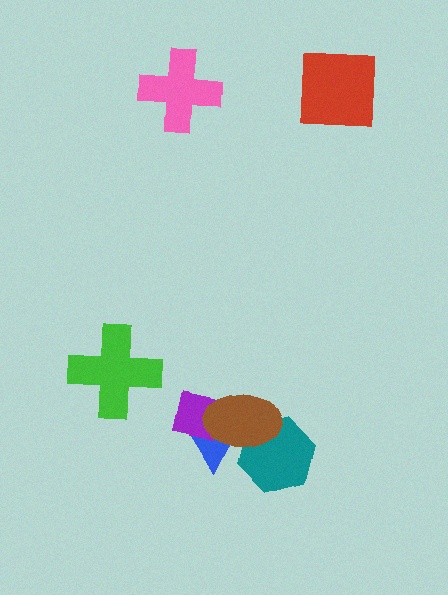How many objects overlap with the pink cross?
0 objects overlap with the pink cross.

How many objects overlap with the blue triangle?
3 objects overlap with the blue triangle.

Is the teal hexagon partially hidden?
Yes, it is partially covered by another shape.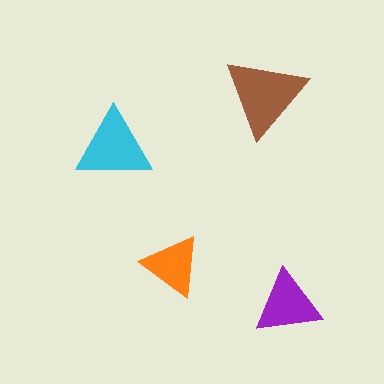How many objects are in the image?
There are 4 objects in the image.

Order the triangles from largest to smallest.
the brown one, the cyan one, the purple one, the orange one.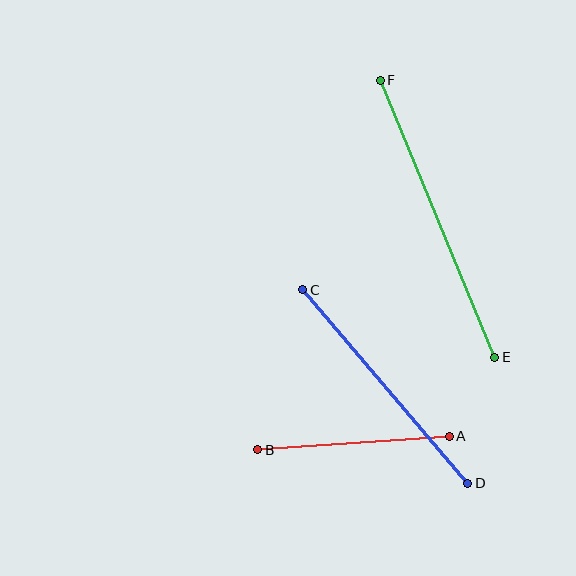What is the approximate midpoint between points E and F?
The midpoint is at approximately (438, 219) pixels.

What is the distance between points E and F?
The distance is approximately 300 pixels.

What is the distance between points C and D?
The distance is approximately 254 pixels.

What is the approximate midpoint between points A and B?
The midpoint is at approximately (353, 443) pixels.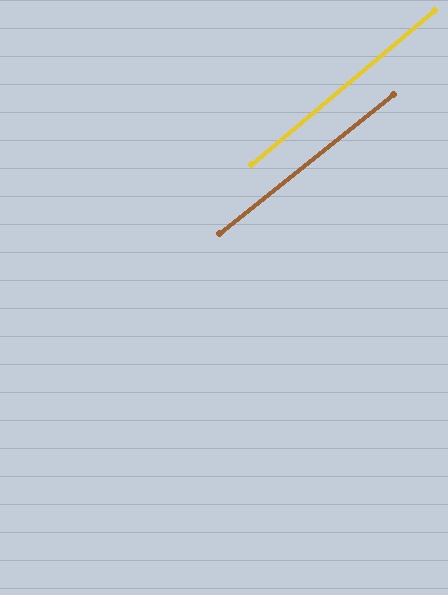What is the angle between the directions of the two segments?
Approximately 1 degree.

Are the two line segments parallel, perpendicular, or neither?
Parallel — their directions differ by only 1.4°.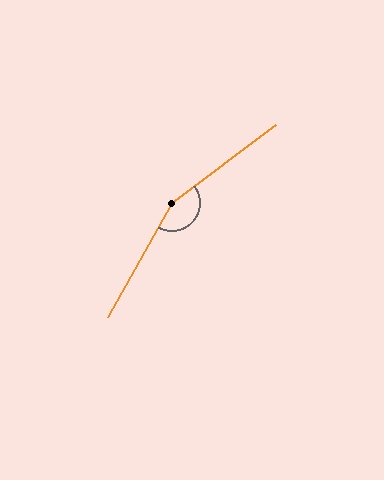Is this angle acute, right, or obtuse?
It is obtuse.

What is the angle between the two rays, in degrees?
Approximately 156 degrees.